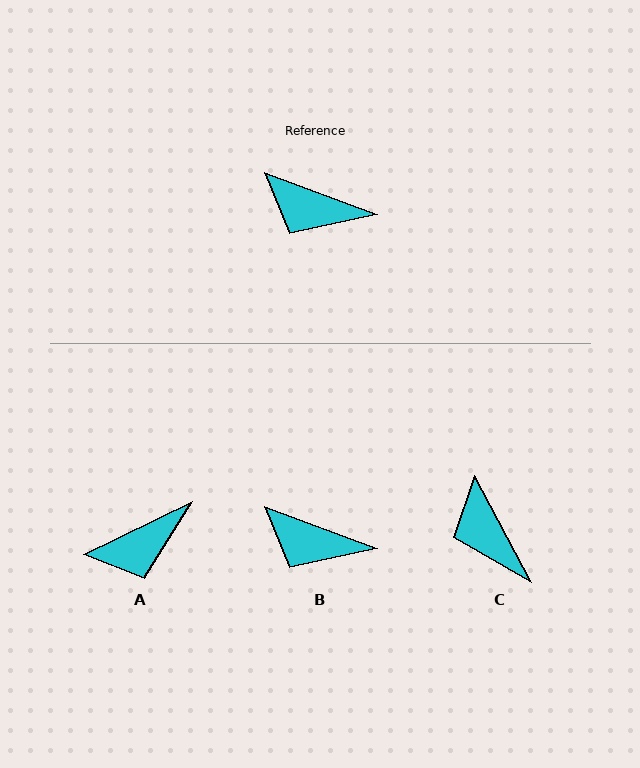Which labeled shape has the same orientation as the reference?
B.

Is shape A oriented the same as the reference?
No, it is off by about 46 degrees.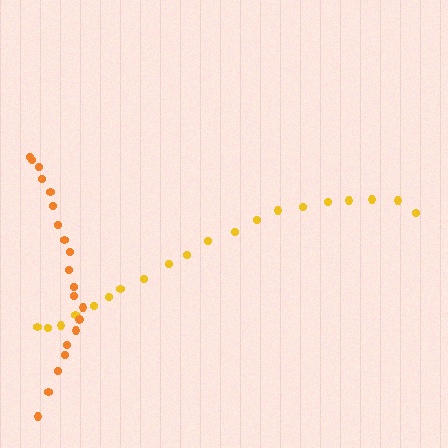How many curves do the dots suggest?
There are 2 distinct paths.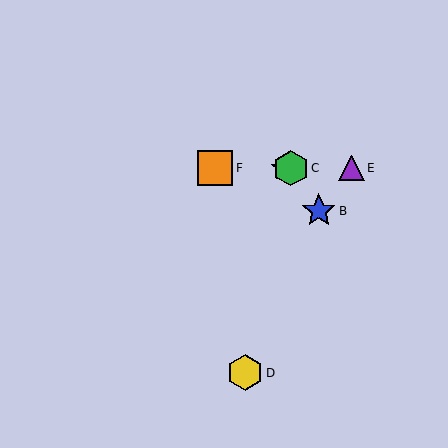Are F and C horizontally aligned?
Yes, both are at y≈168.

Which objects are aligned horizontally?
Objects A, C, E, F are aligned horizontally.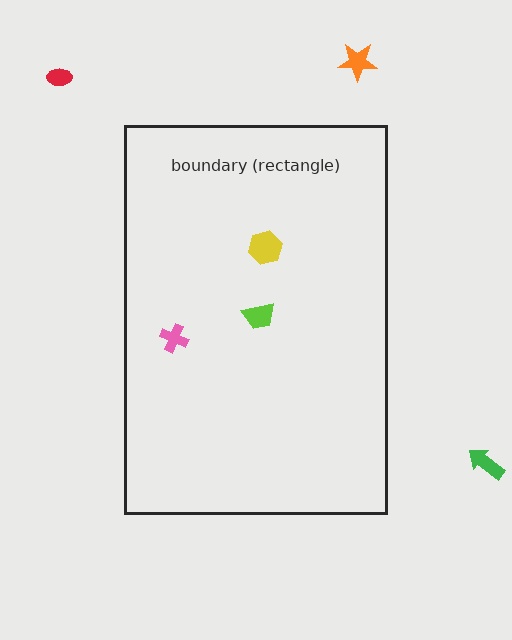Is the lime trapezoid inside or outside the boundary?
Inside.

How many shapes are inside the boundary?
3 inside, 3 outside.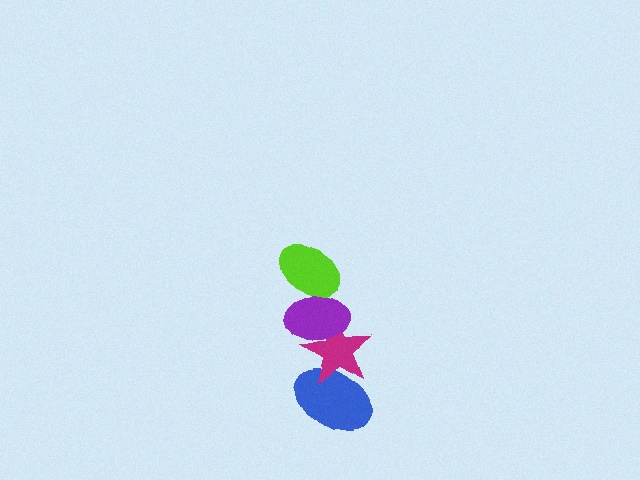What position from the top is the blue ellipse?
The blue ellipse is 4th from the top.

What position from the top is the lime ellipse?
The lime ellipse is 1st from the top.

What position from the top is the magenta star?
The magenta star is 3rd from the top.